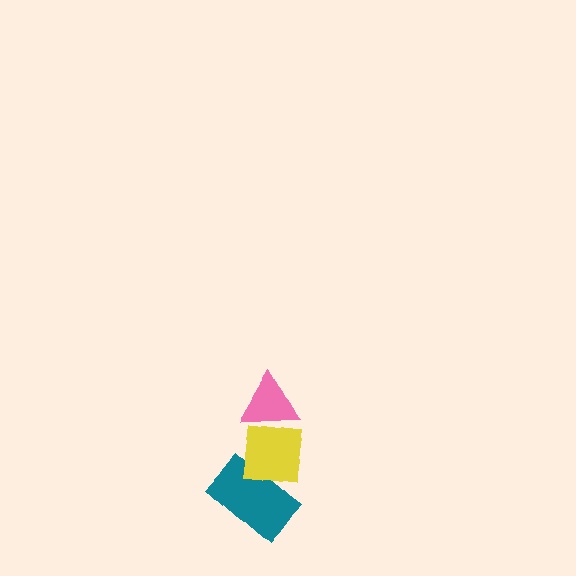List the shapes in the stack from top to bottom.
From top to bottom: the pink triangle, the yellow square, the teal rectangle.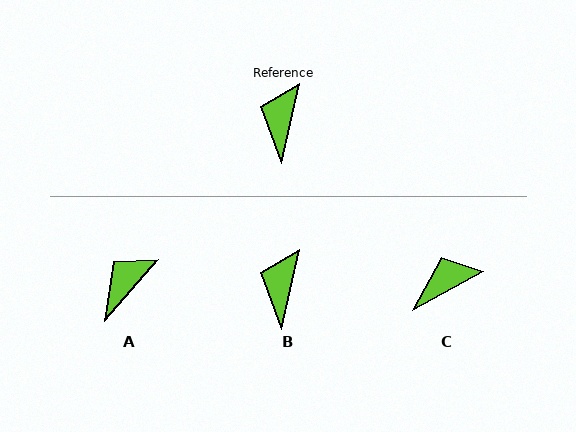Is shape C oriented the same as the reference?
No, it is off by about 49 degrees.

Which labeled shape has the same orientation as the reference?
B.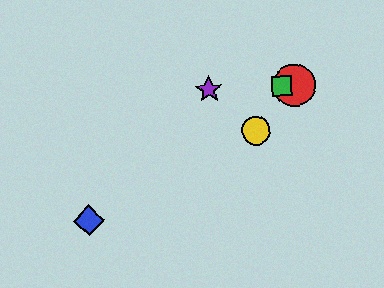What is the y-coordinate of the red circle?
The red circle is at y≈85.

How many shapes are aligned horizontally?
3 shapes (the red circle, the green square, the purple star) are aligned horizontally.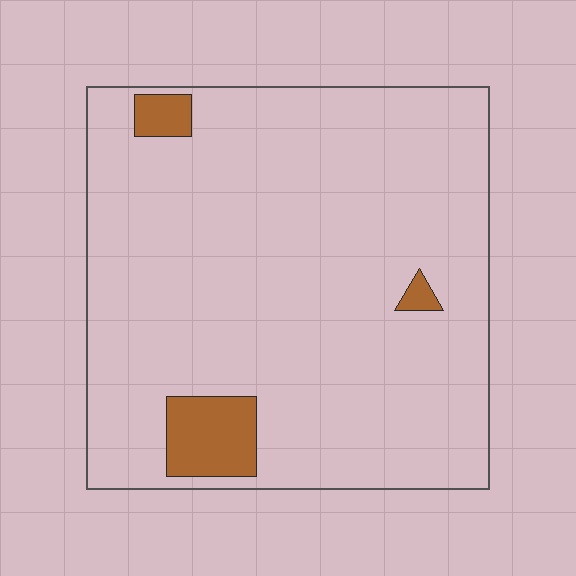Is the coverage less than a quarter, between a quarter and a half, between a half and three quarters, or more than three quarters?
Less than a quarter.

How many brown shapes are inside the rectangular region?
3.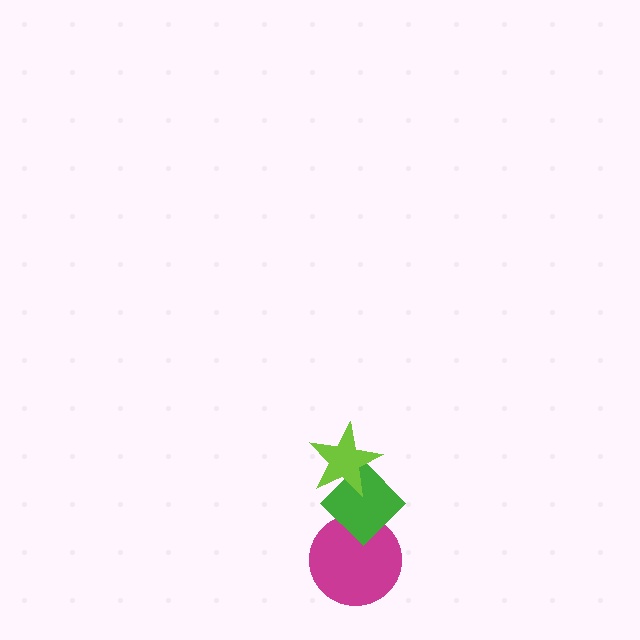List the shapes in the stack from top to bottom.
From top to bottom: the lime star, the green diamond, the magenta circle.